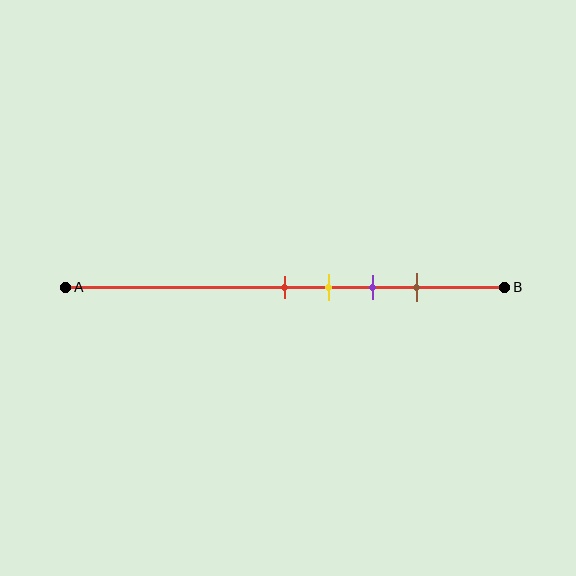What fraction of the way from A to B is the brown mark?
The brown mark is approximately 80% (0.8) of the way from A to B.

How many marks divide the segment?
There are 4 marks dividing the segment.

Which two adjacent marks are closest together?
The red and yellow marks are the closest adjacent pair.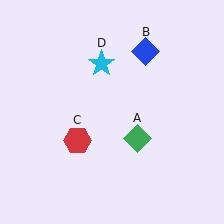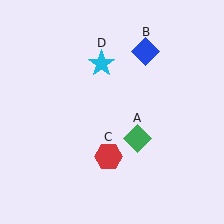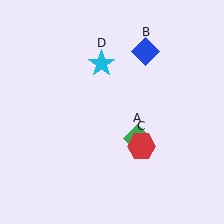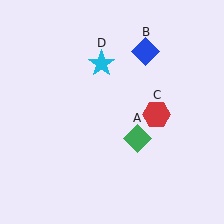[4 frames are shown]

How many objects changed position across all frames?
1 object changed position: red hexagon (object C).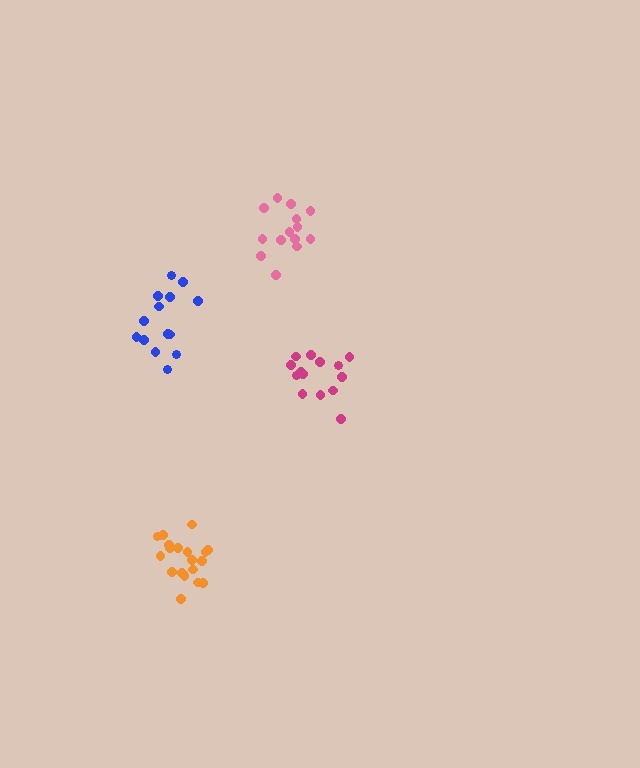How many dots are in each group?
Group 1: 14 dots, Group 2: 20 dots, Group 3: 14 dots, Group 4: 14 dots (62 total).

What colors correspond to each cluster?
The clusters are colored: magenta, orange, blue, pink.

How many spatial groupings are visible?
There are 4 spatial groupings.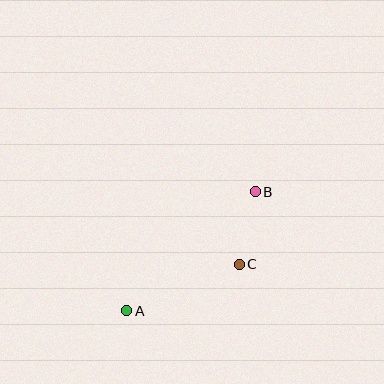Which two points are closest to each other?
Points B and C are closest to each other.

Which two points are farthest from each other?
Points A and B are farthest from each other.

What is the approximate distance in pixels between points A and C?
The distance between A and C is approximately 122 pixels.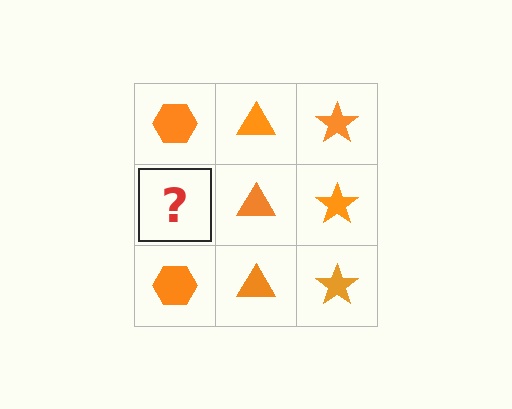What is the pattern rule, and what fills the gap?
The rule is that each column has a consistent shape. The gap should be filled with an orange hexagon.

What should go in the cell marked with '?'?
The missing cell should contain an orange hexagon.